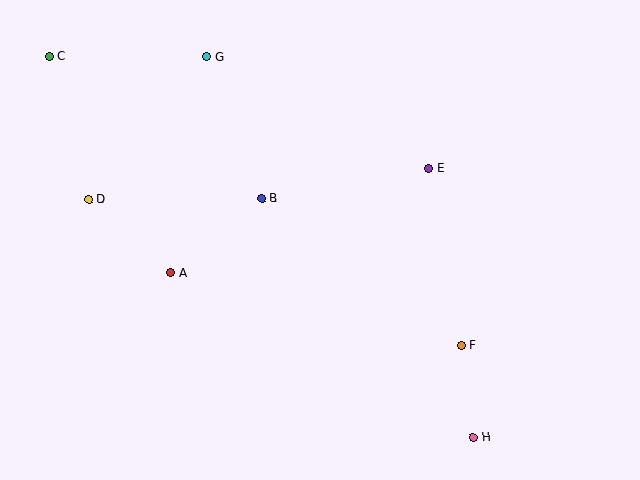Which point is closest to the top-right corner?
Point E is closest to the top-right corner.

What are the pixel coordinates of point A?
Point A is at (171, 273).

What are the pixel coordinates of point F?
Point F is at (462, 345).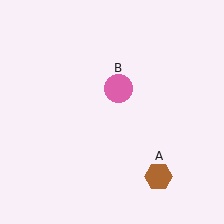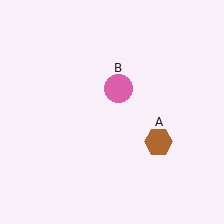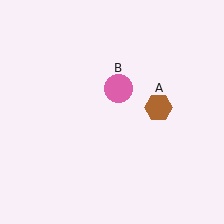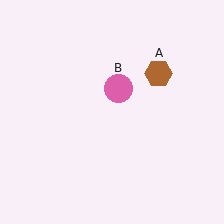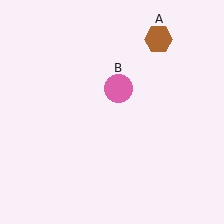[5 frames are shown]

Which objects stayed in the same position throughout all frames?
Pink circle (object B) remained stationary.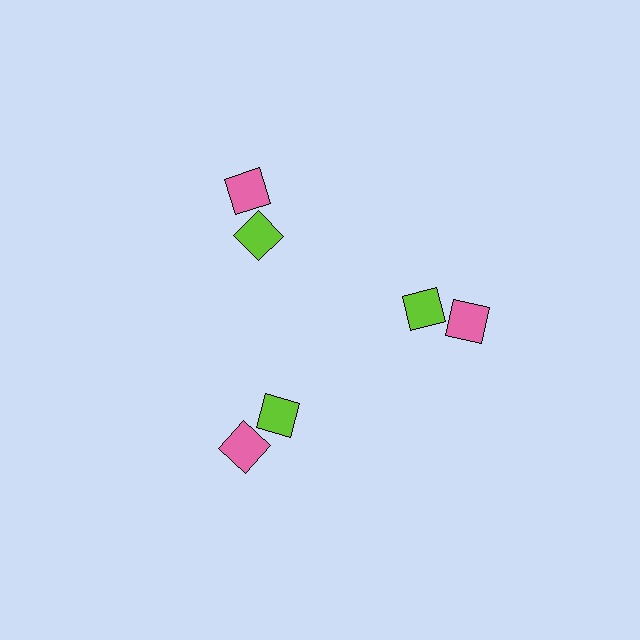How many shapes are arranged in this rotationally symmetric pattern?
There are 6 shapes, arranged in 3 groups of 2.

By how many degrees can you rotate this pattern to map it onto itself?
The pattern maps onto itself every 120 degrees of rotation.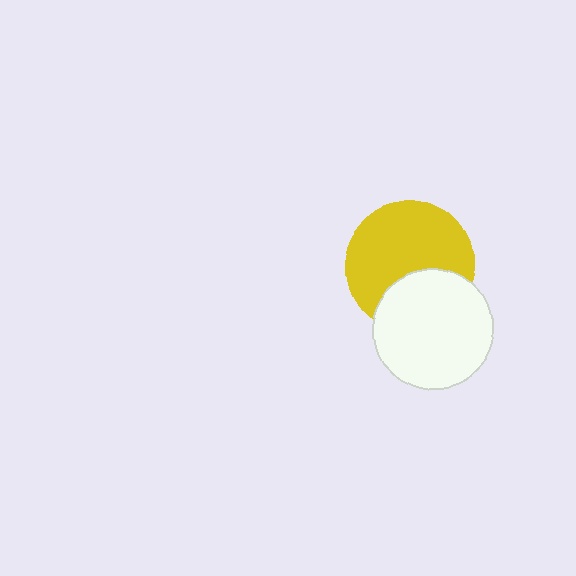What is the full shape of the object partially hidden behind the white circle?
The partially hidden object is a yellow circle.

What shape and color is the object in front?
The object in front is a white circle.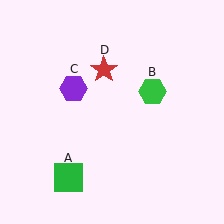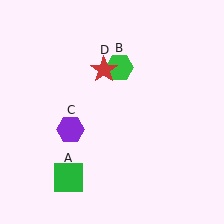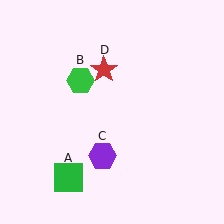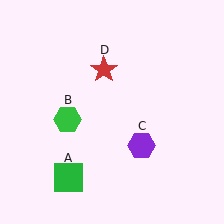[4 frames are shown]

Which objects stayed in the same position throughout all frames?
Green square (object A) and red star (object D) remained stationary.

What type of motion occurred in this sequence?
The green hexagon (object B), purple hexagon (object C) rotated counterclockwise around the center of the scene.